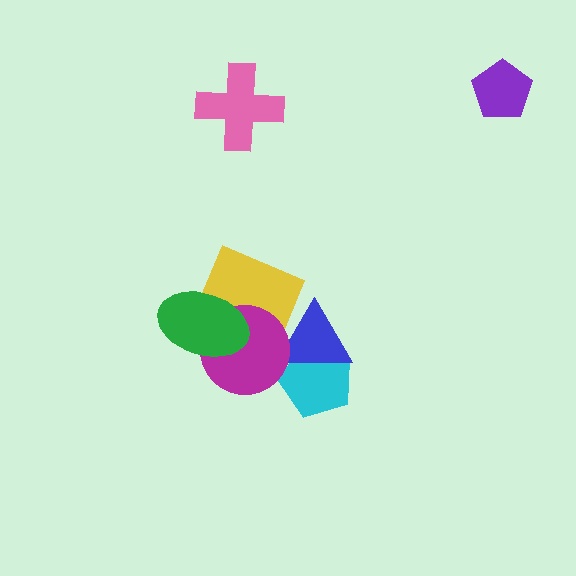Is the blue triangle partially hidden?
Yes, it is partially covered by another shape.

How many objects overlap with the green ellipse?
2 objects overlap with the green ellipse.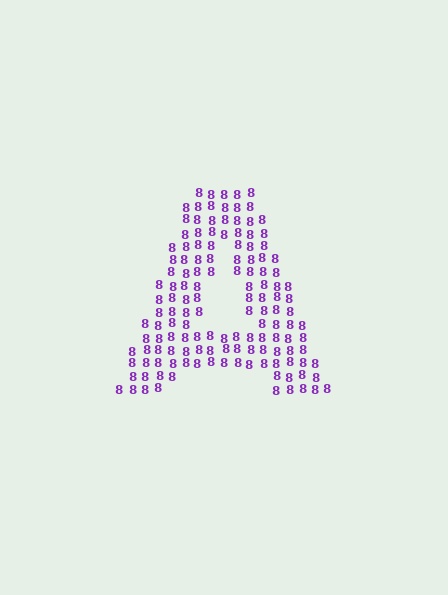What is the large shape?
The large shape is the letter A.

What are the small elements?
The small elements are digit 8's.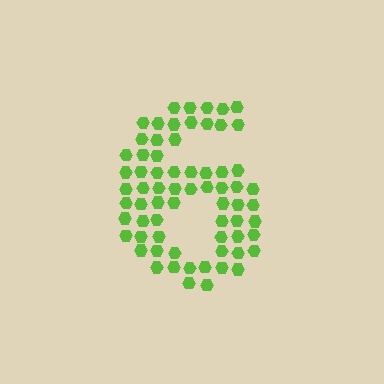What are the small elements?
The small elements are hexagons.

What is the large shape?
The large shape is the digit 6.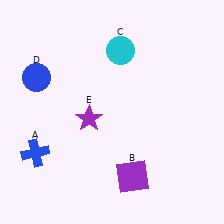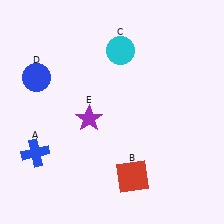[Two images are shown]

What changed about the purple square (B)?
In Image 1, B is purple. In Image 2, it changed to red.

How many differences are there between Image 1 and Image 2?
There is 1 difference between the two images.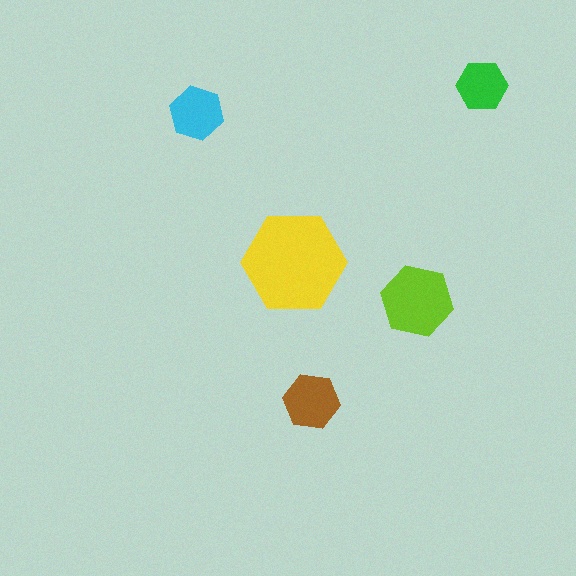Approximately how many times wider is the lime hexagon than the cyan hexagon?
About 1.5 times wider.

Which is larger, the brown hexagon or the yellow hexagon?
The yellow one.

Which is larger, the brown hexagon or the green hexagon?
The brown one.